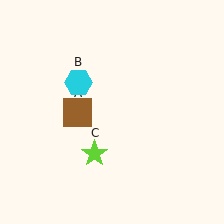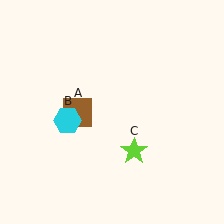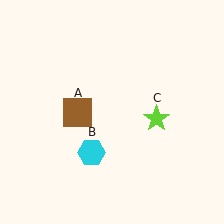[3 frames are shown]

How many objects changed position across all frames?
2 objects changed position: cyan hexagon (object B), lime star (object C).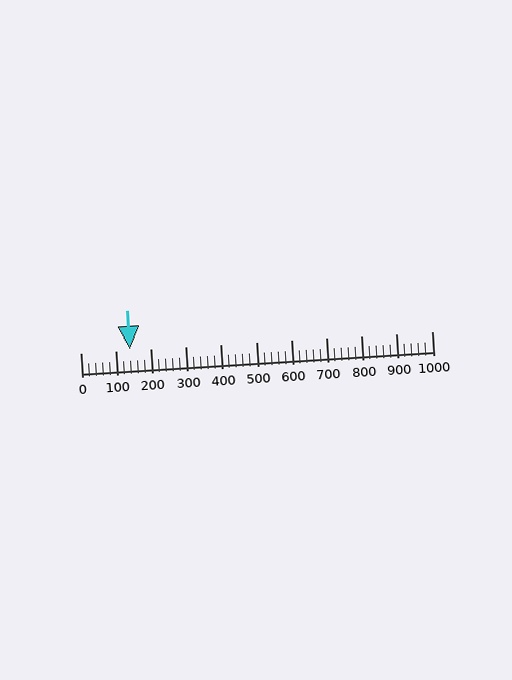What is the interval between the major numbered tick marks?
The major tick marks are spaced 100 units apart.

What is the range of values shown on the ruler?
The ruler shows values from 0 to 1000.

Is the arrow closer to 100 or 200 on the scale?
The arrow is closer to 100.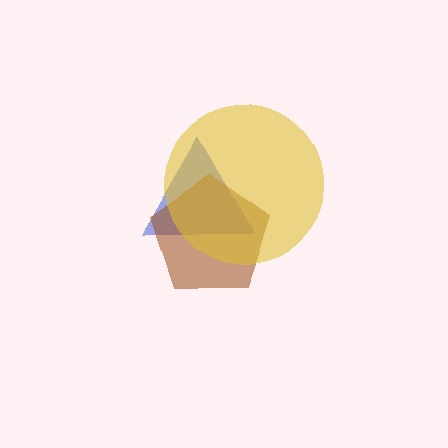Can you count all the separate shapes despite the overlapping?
Yes, there are 3 separate shapes.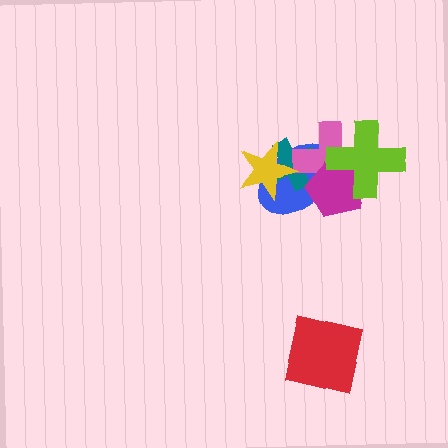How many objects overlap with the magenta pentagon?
4 objects overlap with the magenta pentagon.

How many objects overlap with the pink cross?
4 objects overlap with the pink cross.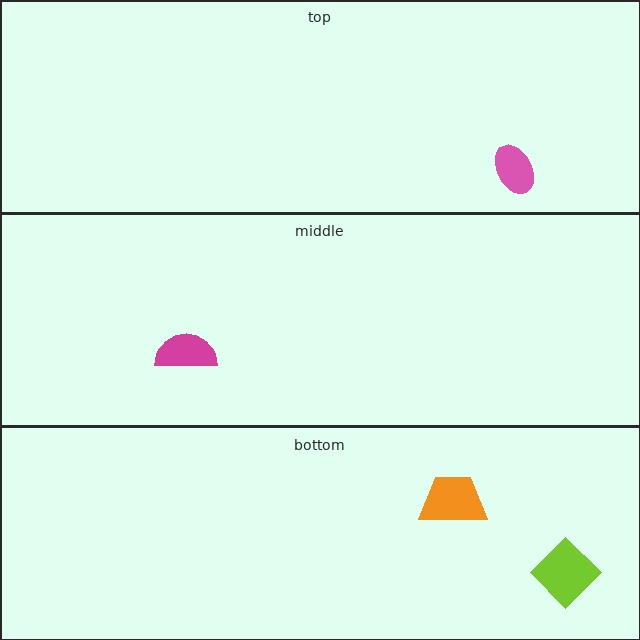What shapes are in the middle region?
The magenta semicircle.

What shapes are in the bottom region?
The orange trapezoid, the lime diamond.